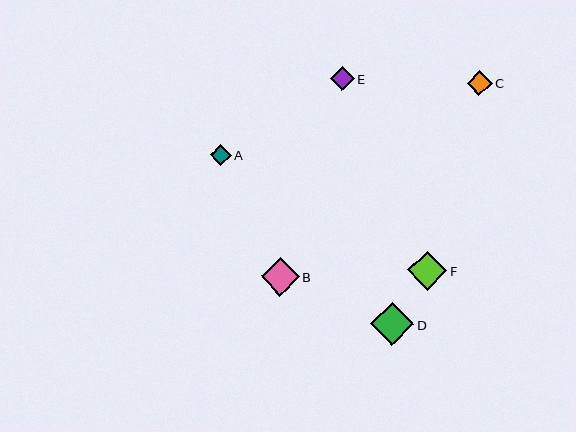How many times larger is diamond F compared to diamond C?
Diamond F is approximately 1.6 times the size of diamond C.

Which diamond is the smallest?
Diamond A is the smallest with a size of approximately 21 pixels.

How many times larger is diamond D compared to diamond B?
Diamond D is approximately 1.1 times the size of diamond B.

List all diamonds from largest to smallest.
From largest to smallest: D, F, B, C, E, A.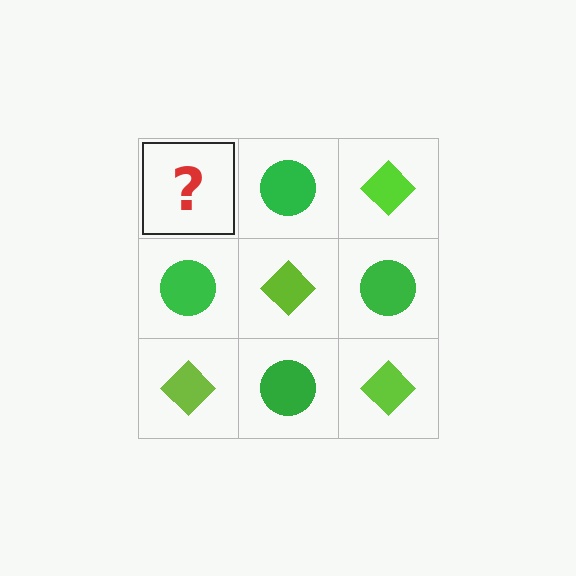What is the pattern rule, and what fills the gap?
The rule is that it alternates lime diamond and green circle in a checkerboard pattern. The gap should be filled with a lime diamond.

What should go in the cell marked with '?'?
The missing cell should contain a lime diamond.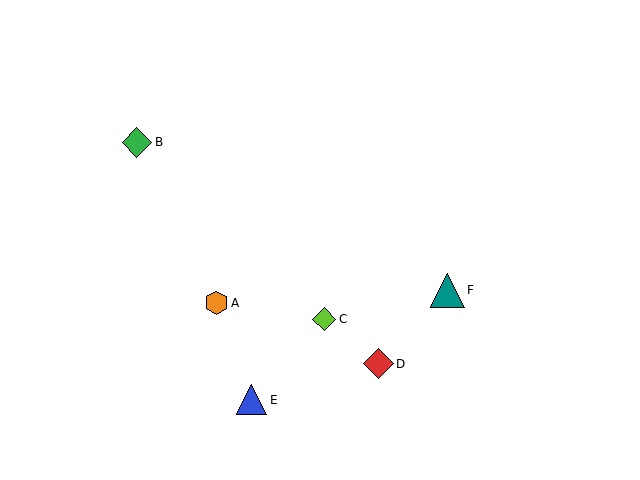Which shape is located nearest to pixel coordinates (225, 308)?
The orange hexagon (labeled A) at (217, 303) is nearest to that location.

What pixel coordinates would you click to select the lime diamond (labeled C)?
Click at (324, 319) to select the lime diamond C.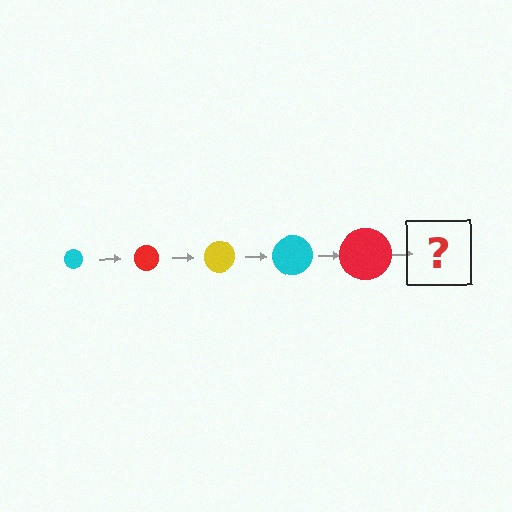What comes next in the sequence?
The next element should be a yellow circle, larger than the previous one.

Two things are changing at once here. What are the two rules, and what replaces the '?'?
The two rules are that the circle grows larger each step and the color cycles through cyan, red, and yellow. The '?' should be a yellow circle, larger than the previous one.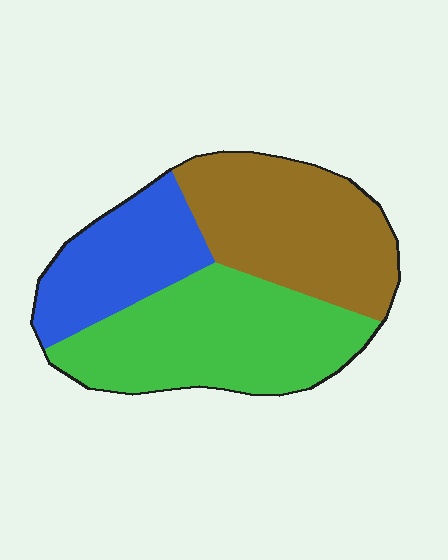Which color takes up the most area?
Green, at roughly 40%.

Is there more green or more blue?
Green.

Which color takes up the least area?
Blue, at roughly 25%.